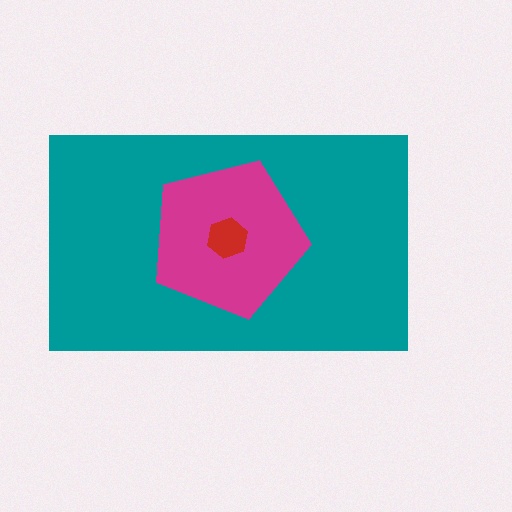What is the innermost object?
The red hexagon.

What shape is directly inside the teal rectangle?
The magenta pentagon.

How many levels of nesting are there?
3.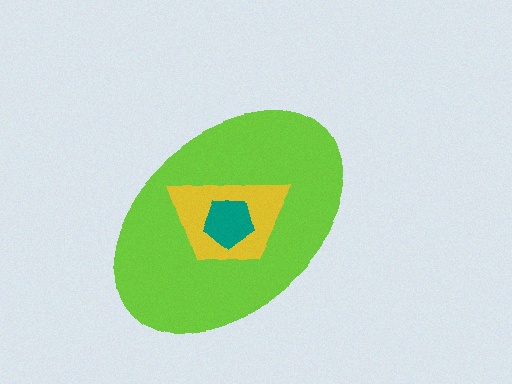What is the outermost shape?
The lime ellipse.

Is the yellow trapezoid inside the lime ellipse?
Yes.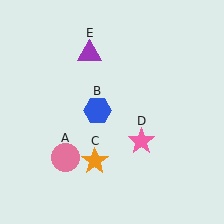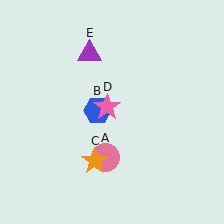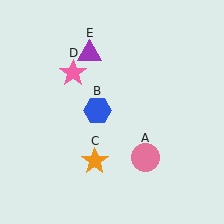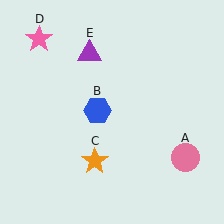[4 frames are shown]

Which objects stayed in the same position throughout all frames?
Blue hexagon (object B) and orange star (object C) and purple triangle (object E) remained stationary.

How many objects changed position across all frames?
2 objects changed position: pink circle (object A), pink star (object D).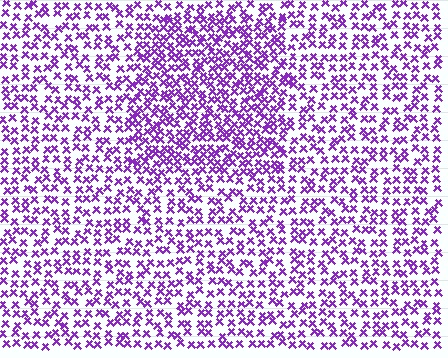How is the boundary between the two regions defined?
The boundary is defined by a change in element density (approximately 1.7x ratio). All elements are the same color, size, and shape.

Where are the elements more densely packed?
The elements are more densely packed inside the rectangle boundary.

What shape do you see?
I see a rectangle.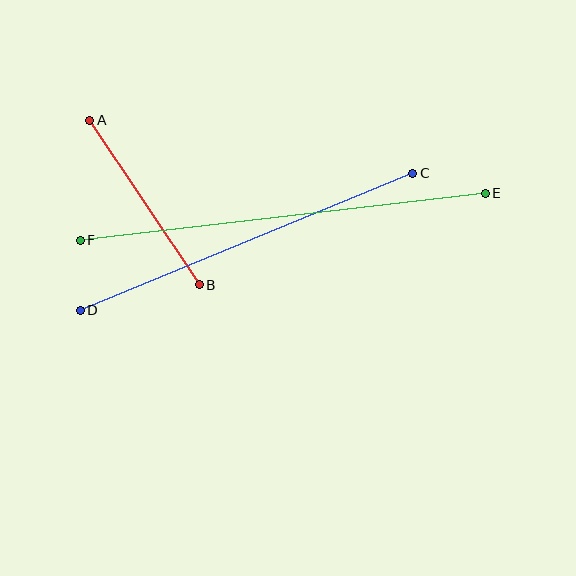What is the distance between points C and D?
The distance is approximately 360 pixels.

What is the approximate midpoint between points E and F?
The midpoint is at approximately (283, 217) pixels.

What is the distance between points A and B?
The distance is approximately 198 pixels.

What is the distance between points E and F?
The distance is approximately 408 pixels.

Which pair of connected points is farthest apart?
Points E and F are farthest apart.